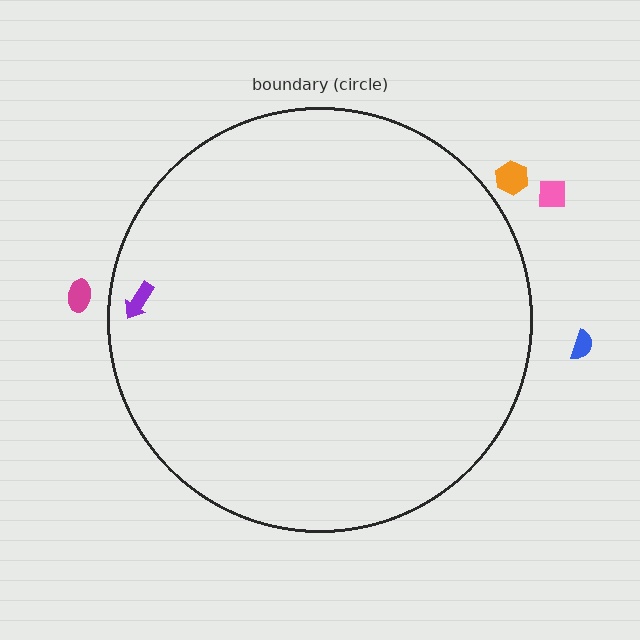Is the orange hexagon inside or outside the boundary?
Outside.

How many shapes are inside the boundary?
1 inside, 4 outside.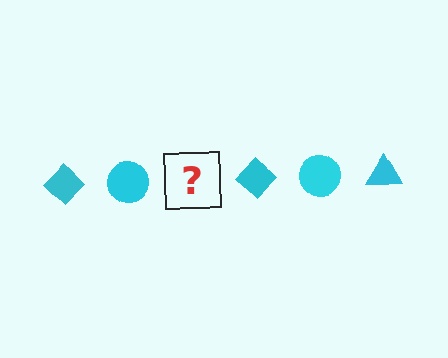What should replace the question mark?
The question mark should be replaced with a cyan triangle.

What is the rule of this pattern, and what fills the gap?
The rule is that the pattern cycles through diamond, circle, triangle shapes in cyan. The gap should be filled with a cyan triangle.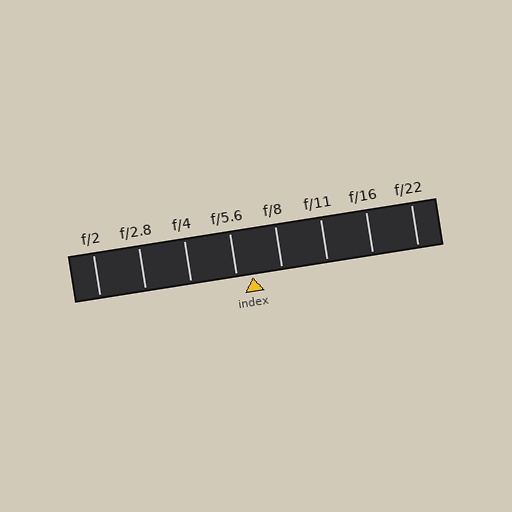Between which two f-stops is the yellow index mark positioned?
The index mark is between f/5.6 and f/8.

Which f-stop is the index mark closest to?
The index mark is closest to f/5.6.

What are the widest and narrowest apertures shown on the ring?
The widest aperture shown is f/2 and the narrowest is f/22.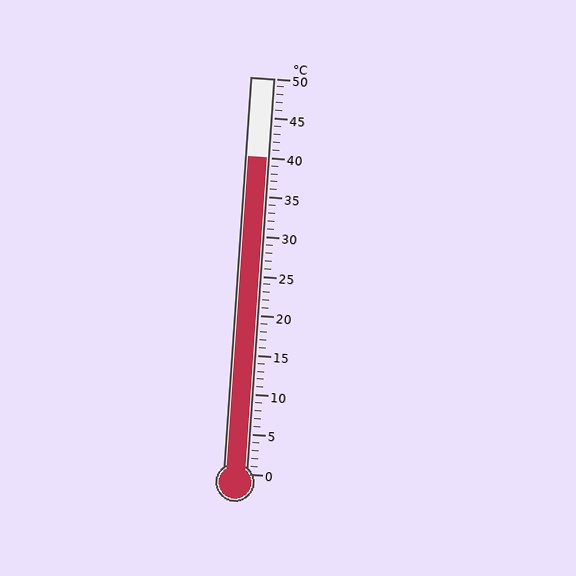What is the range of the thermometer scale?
The thermometer scale ranges from 0°C to 50°C.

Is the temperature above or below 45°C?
The temperature is below 45°C.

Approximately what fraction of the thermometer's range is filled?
The thermometer is filled to approximately 80% of its range.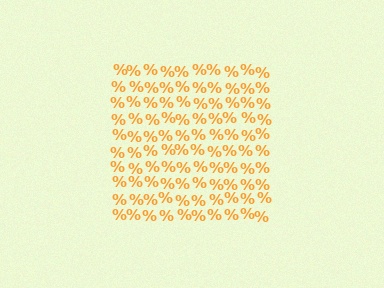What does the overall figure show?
The overall figure shows a square.